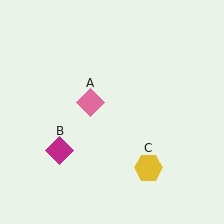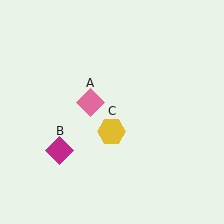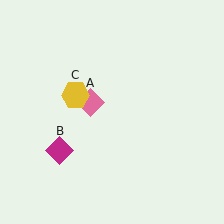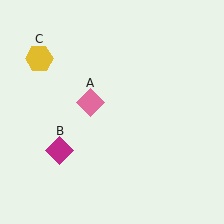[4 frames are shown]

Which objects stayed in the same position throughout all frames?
Pink diamond (object A) and magenta diamond (object B) remained stationary.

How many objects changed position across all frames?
1 object changed position: yellow hexagon (object C).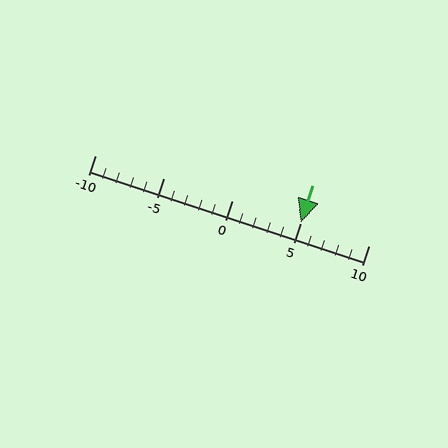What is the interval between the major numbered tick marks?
The major tick marks are spaced 5 units apart.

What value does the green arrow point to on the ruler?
The green arrow points to approximately 5.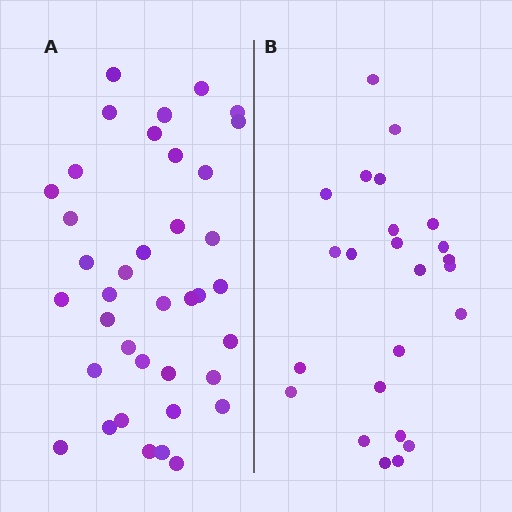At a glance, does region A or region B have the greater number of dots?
Region A (the left region) has more dots.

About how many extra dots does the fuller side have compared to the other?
Region A has approximately 15 more dots than region B.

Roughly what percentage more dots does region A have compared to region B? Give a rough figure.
About 60% more.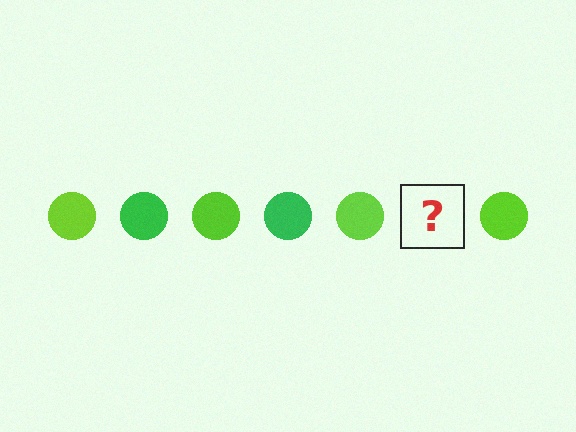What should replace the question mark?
The question mark should be replaced with a green circle.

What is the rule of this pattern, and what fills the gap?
The rule is that the pattern cycles through lime, green circles. The gap should be filled with a green circle.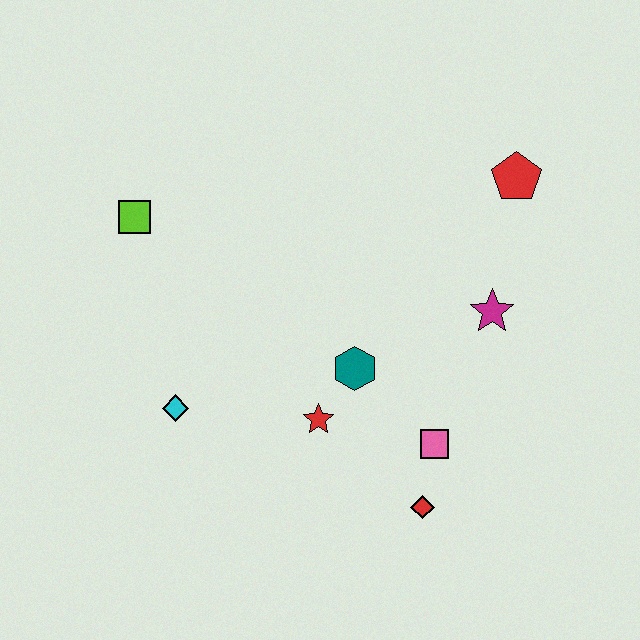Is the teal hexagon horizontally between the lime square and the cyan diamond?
No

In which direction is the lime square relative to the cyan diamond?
The lime square is above the cyan diamond.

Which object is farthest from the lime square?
The red diamond is farthest from the lime square.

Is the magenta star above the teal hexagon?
Yes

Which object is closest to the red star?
The teal hexagon is closest to the red star.